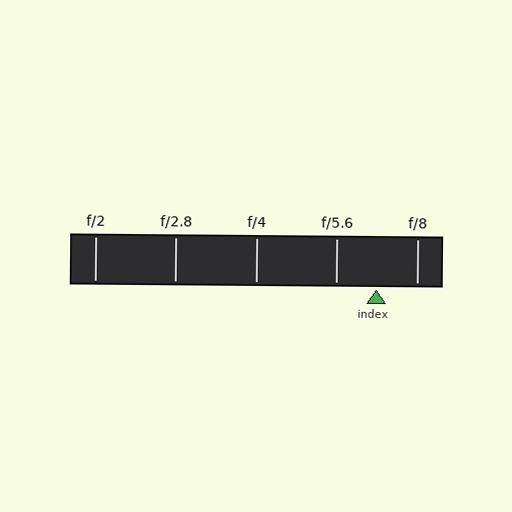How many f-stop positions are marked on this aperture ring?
There are 5 f-stop positions marked.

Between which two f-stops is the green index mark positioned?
The index mark is between f/5.6 and f/8.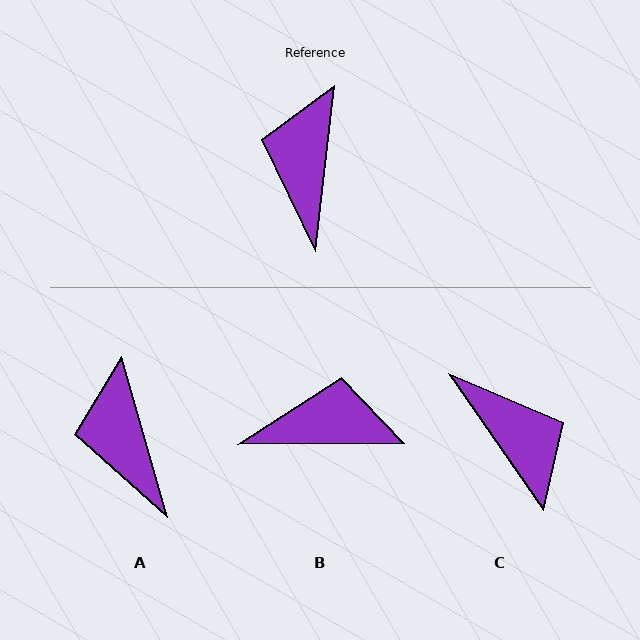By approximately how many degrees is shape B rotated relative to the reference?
Approximately 83 degrees clockwise.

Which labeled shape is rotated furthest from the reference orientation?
C, about 139 degrees away.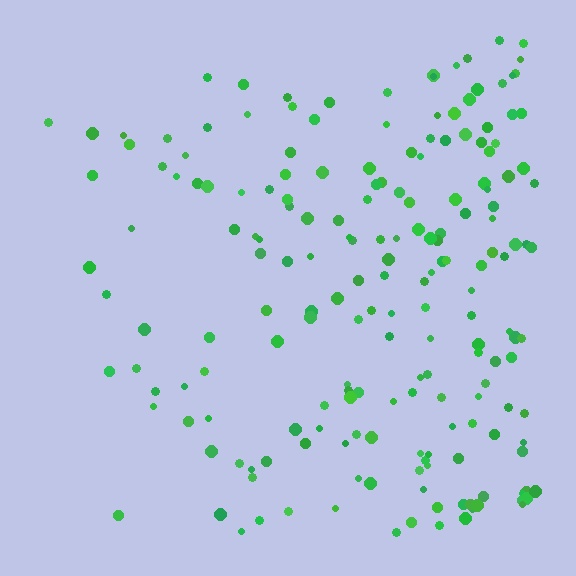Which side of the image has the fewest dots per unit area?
The left.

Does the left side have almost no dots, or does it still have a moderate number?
Still a moderate number, just noticeably fewer than the right.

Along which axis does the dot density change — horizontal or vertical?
Horizontal.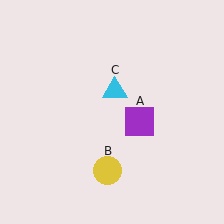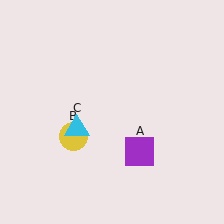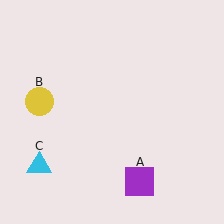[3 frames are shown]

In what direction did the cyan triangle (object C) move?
The cyan triangle (object C) moved down and to the left.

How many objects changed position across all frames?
3 objects changed position: purple square (object A), yellow circle (object B), cyan triangle (object C).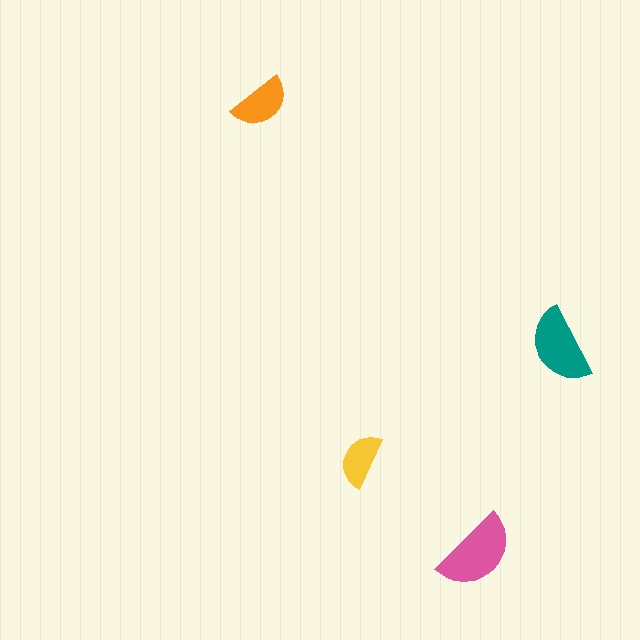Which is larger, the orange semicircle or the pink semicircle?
The pink one.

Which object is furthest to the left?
The orange semicircle is leftmost.